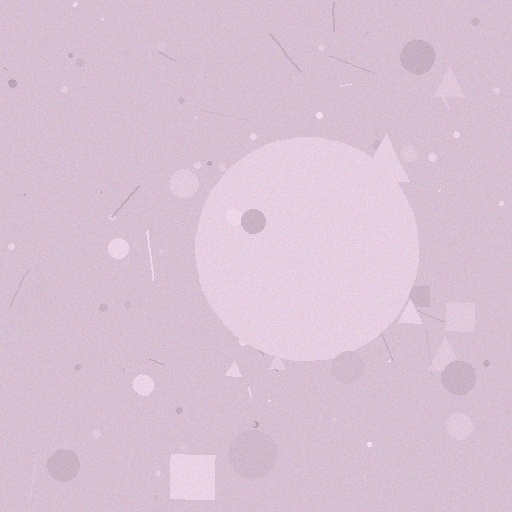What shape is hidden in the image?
A circle is hidden in the image.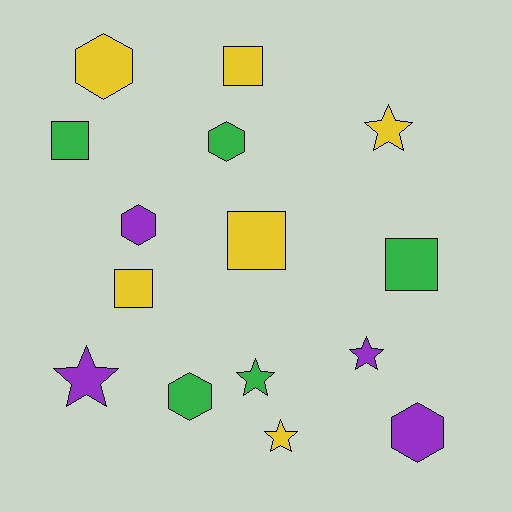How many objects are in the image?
There are 15 objects.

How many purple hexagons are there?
There are 2 purple hexagons.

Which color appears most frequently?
Yellow, with 6 objects.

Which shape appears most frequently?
Hexagon, with 5 objects.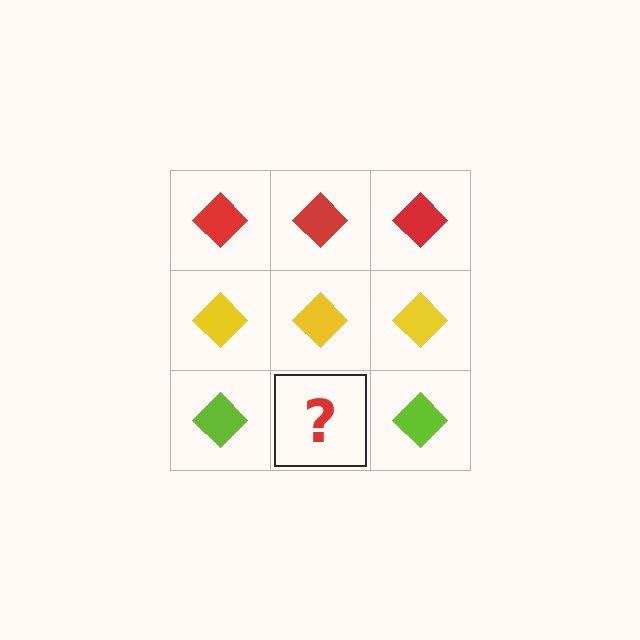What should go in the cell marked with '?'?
The missing cell should contain a lime diamond.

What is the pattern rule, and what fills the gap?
The rule is that each row has a consistent color. The gap should be filled with a lime diamond.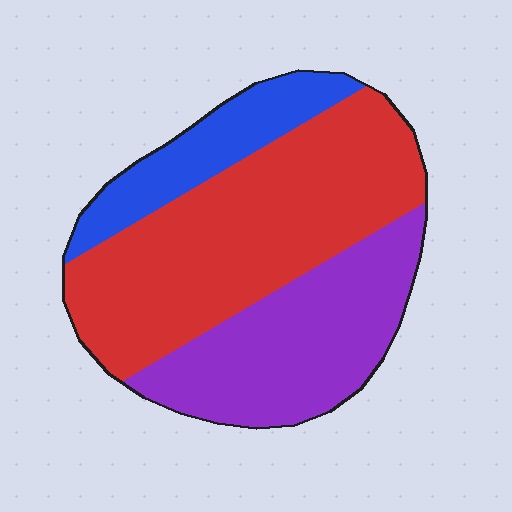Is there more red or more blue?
Red.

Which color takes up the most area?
Red, at roughly 50%.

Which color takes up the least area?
Blue, at roughly 15%.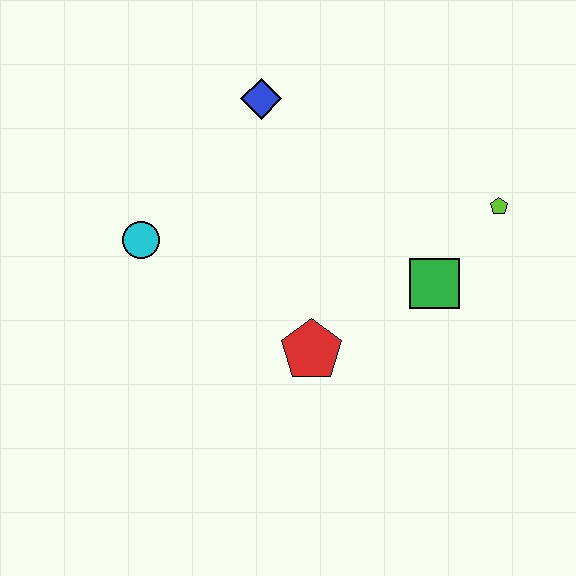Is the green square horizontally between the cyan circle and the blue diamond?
No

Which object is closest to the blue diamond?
The cyan circle is closest to the blue diamond.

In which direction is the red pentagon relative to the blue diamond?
The red pentagon is below the blue diamond.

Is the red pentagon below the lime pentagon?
Yes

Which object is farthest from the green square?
The cyan circle is farthest from the green square.